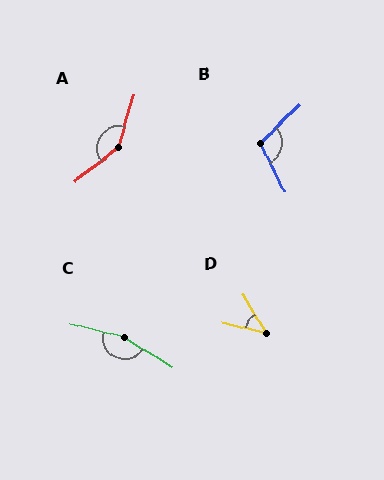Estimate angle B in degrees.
Approximately 108 degrees.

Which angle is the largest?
C, at approximately 162 degrees.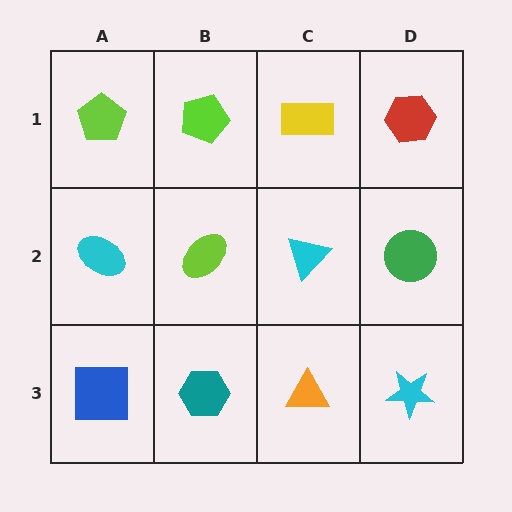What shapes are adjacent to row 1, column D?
A green circle (row 2, column D), a yellow rectangle (row 1, column C).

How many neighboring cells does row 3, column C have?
3.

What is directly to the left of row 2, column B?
A cyan ellipse.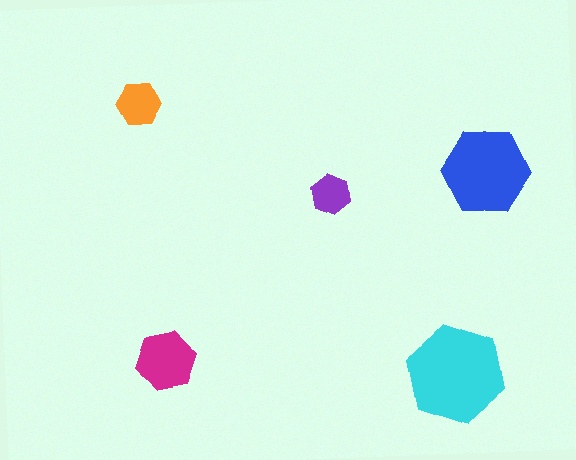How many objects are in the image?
There are 5 objects in the image.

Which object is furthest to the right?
The blue hexagon is rightmost.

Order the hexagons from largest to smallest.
the cyan one, the blue one, the magenta one, the orange one, the purple one.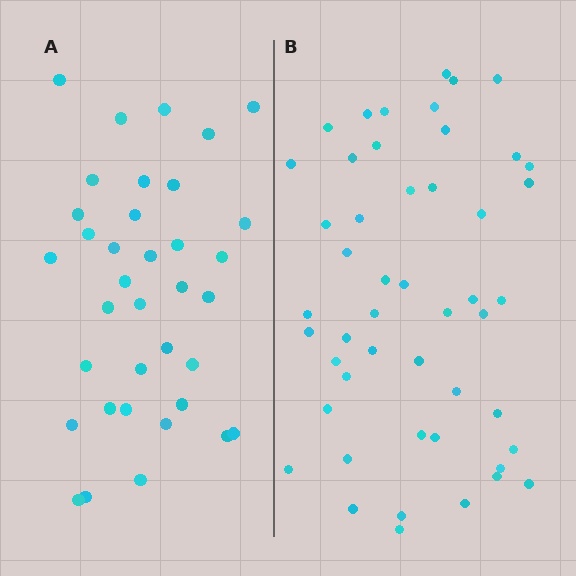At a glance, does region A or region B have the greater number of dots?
Region B (the right region) has more dots.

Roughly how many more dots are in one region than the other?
Region B has approximately 15 more dots than region A.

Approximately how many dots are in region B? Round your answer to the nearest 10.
About 50 dots. (The exact count is 49, which rounds to 50.)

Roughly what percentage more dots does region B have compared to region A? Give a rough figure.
About 35% more.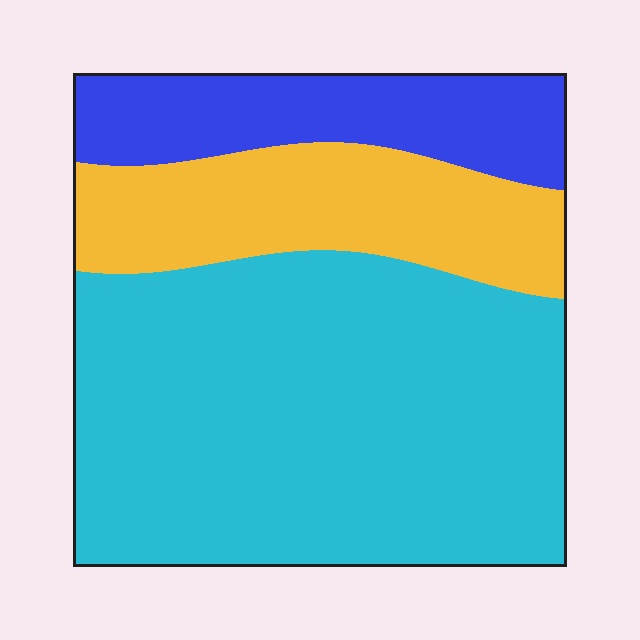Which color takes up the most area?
Cyan, at roughly 60%.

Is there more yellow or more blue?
Yellow.